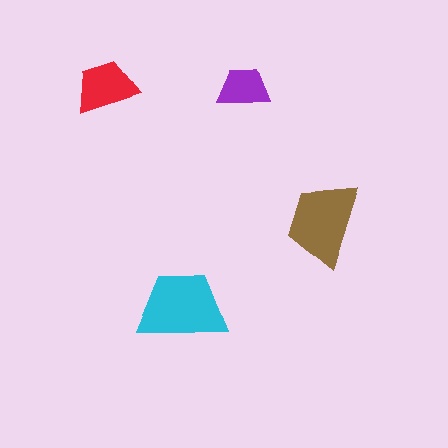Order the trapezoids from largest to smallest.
the cyan one, the brown one, the red one, the purple one.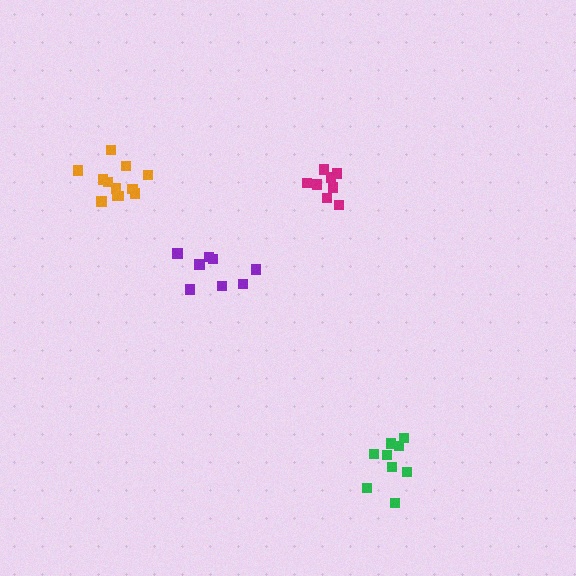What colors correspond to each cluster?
The clusters are colored: purple, green, magenta, orange.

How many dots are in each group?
Group 1: 8 dots, Group 2: 9 dots, Group 3: 8 dots, Group 4: 12 dots (37 total).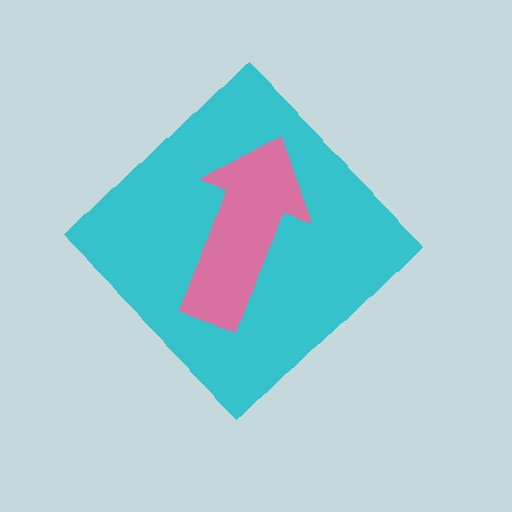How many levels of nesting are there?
2.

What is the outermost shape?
The cyan diamond.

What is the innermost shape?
The pink arrow.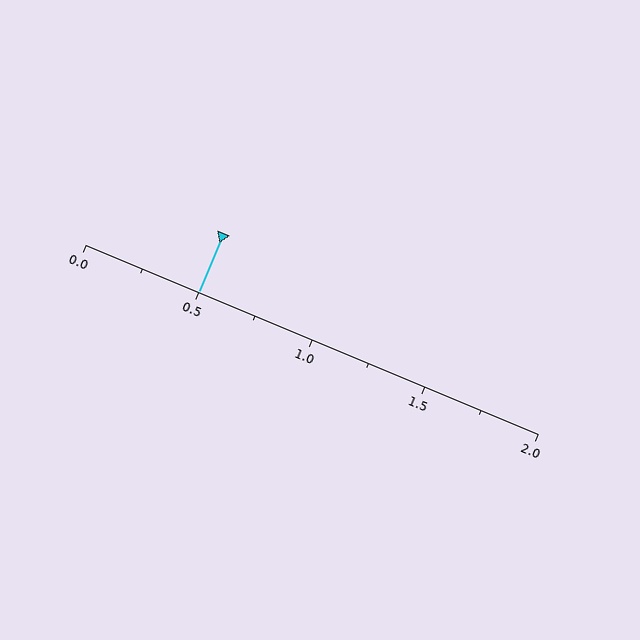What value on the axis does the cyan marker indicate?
The marker indicates approximately 0.5.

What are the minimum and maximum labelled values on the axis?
The axis runs from 0.0 to 2.0.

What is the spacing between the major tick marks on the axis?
The major ticks are spaced 0.5 apart.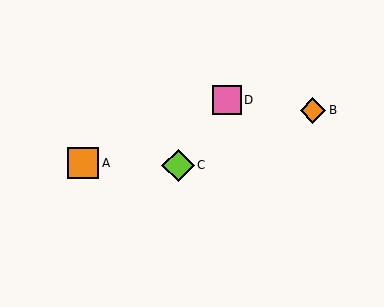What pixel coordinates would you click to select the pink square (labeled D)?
Click at (227, 100) to select the pink square D.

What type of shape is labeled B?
Shape B is an orange diamond.